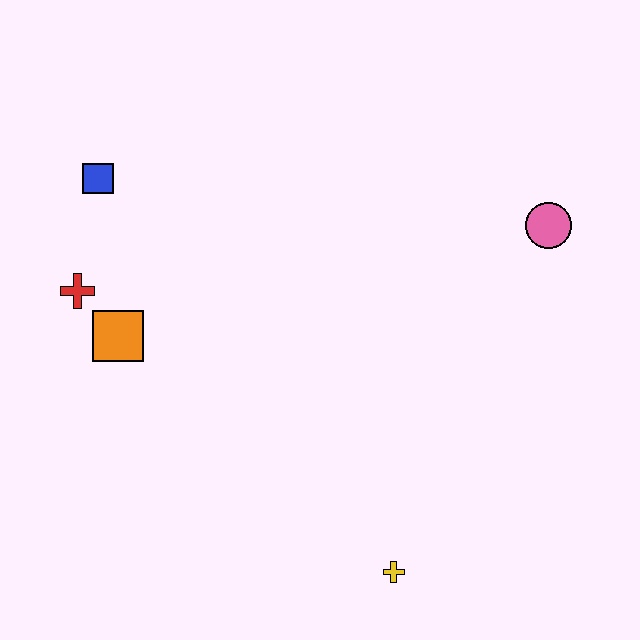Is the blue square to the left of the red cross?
No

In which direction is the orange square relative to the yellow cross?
The orange square is to the left of the yellow cross.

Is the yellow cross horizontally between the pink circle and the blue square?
Yes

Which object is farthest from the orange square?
The pink circle is farthest from the orange square.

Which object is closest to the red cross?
The orange square is closest to the red cross.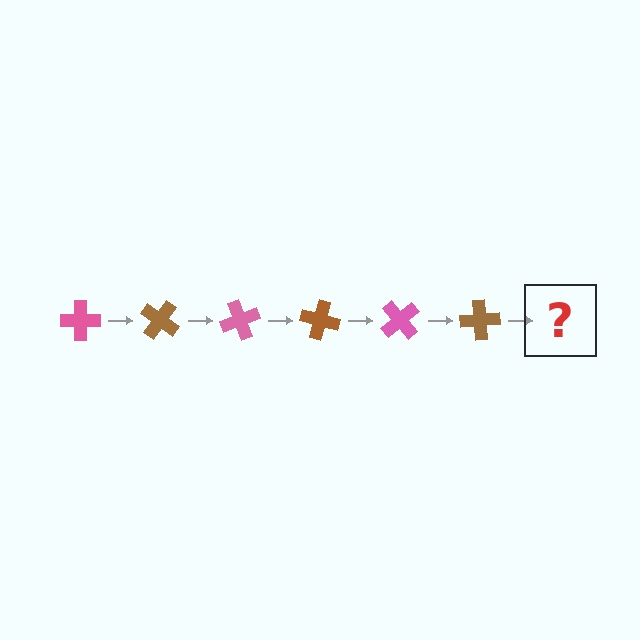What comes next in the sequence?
The next element should be a pink cross, rotated 210 degrees from the start.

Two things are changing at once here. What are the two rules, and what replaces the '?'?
The two rules are that it rotates 35 degrees each step and the color cycles through pink and brown. The '?' should be a pink cross, rotated 210 degrees from the start.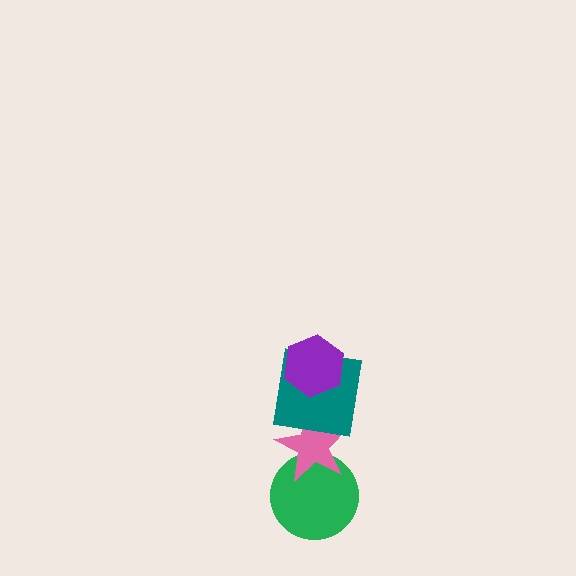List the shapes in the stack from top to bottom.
From top to bottom: the purple hexagon, the teal square, the pink star, the green circle.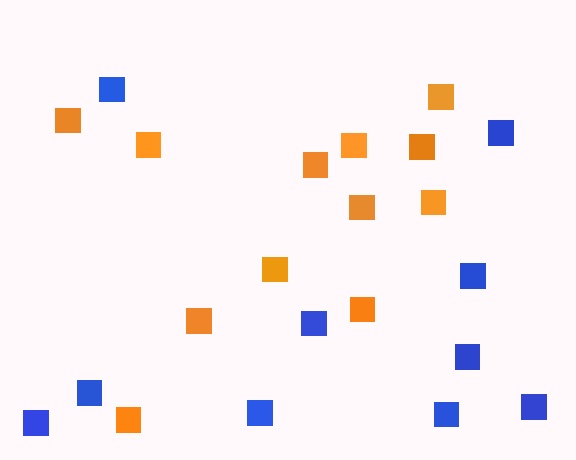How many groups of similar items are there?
There are 2 groups: one group of orange squares (12) and one group of blue squares (10).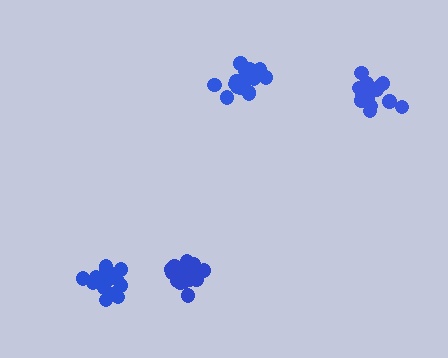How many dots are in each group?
Group 1: 17 dots, Group 2: 20 dots, Group 3: 16 dots, Group 4: 19 dots (72 total).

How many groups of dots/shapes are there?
There are 4 groups.